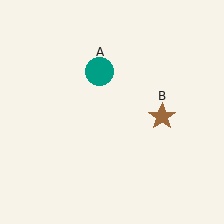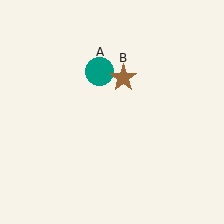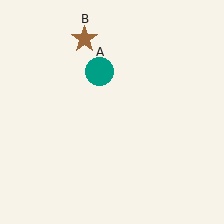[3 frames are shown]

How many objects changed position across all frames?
1 object changed position: brown star (object B).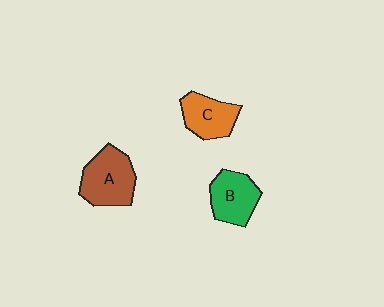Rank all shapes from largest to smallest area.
From largest to smallest: A (brown), B (green), C (orange).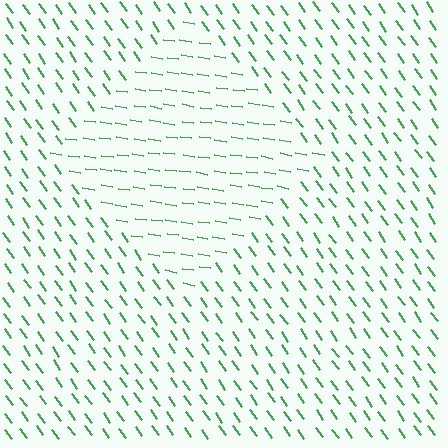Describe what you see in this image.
The image is filled with small green line segments. A diamond region in the image has lines oriented differently from the surrounding lines, creating a visible texture boundary.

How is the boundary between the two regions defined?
The boundary is defined purely by a change in line orientation (approximately 45 degrees difference). All lines are the same color and thickness.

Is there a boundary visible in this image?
Yes, there is a texture boundary formed by a change in line orientation.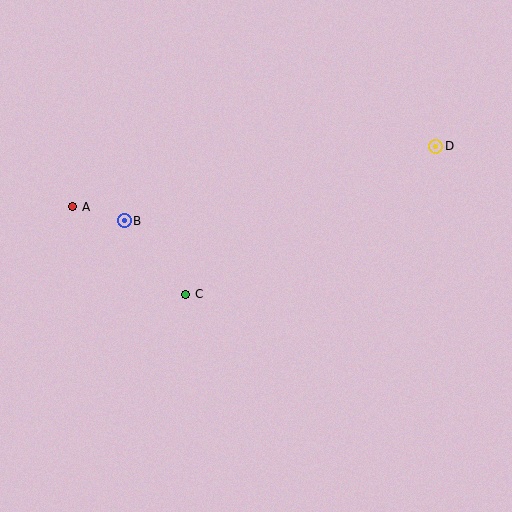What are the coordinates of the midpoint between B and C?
The midpoint between B and C is at (155, 257).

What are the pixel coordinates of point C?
Point C is at (186, 294).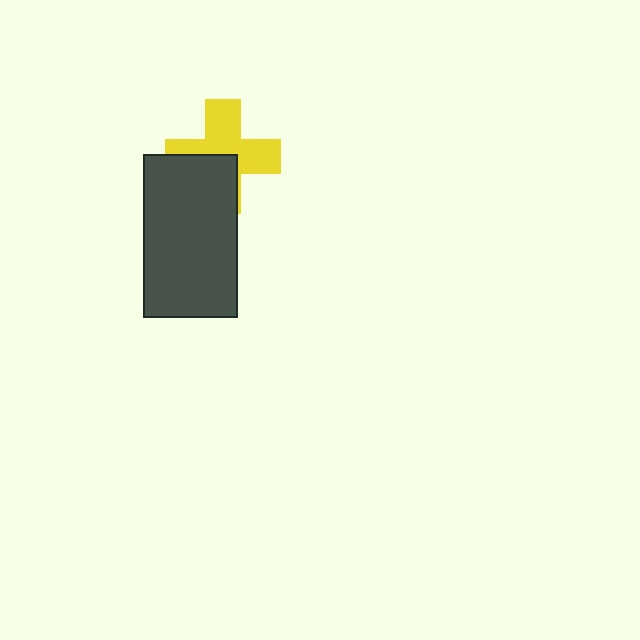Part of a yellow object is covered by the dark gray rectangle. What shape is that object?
It is a cross.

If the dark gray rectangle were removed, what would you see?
You would see the complete yellow cross.